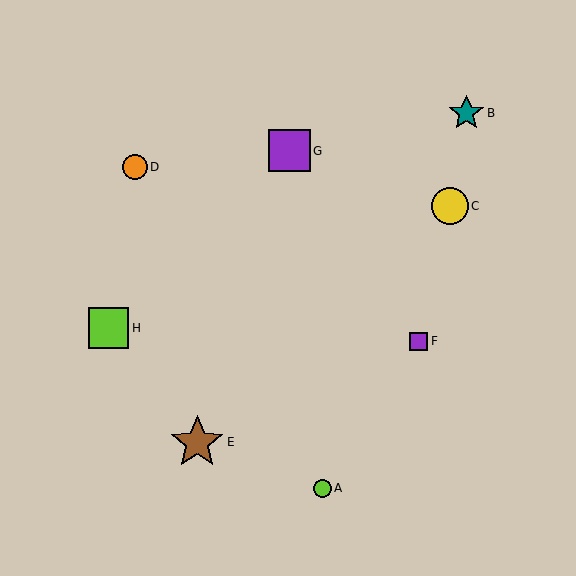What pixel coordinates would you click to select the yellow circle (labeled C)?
Click at (450, 206) to select the yellow circle C.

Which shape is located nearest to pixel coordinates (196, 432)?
The brown star (labeled E) at (197, 442) is nearest to that location.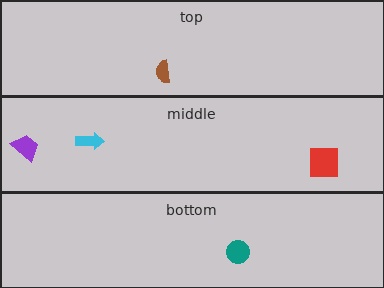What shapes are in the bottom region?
The teal circle.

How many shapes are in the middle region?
3.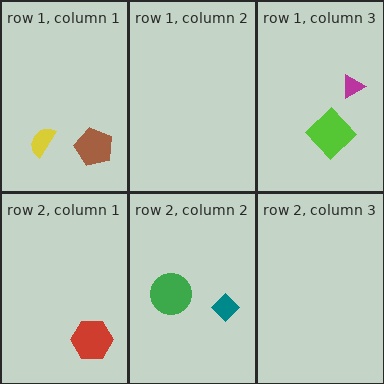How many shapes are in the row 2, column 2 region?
2.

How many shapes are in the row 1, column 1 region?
2.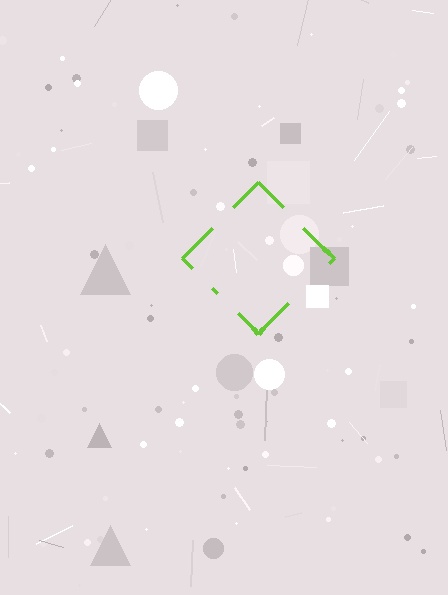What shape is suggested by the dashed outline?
The dashed outline suggests a diamond.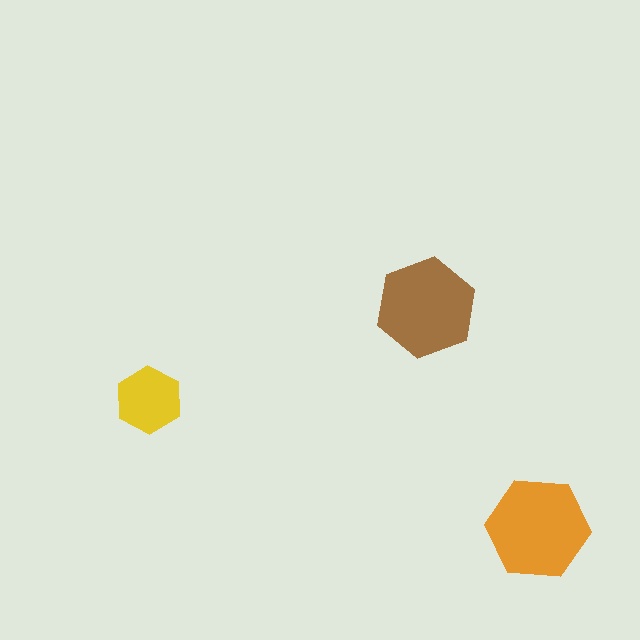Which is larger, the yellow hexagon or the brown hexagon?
The brown one.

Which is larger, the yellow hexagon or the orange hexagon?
The orange one.